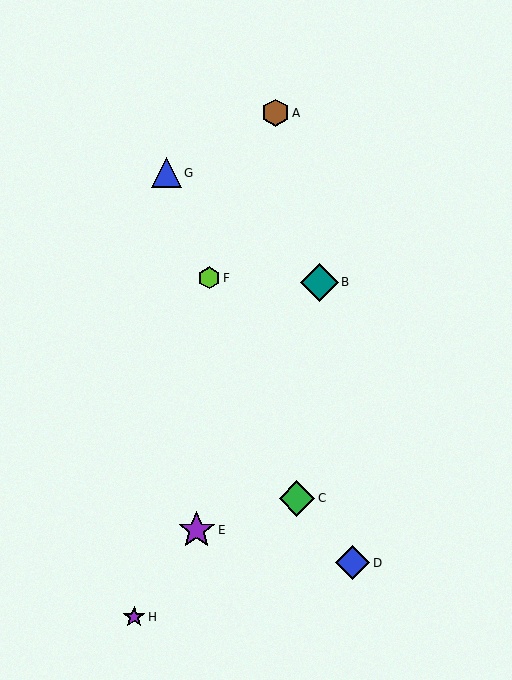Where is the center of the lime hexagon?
The center of the lime hexagon is at (209, 278).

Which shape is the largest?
The teal diamond (labeled B) is the largest.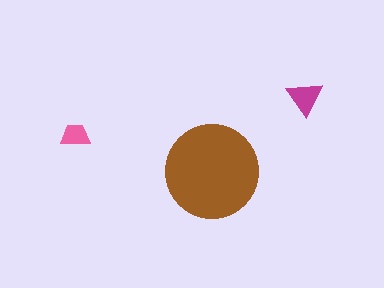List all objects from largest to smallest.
The brown circle, the magenta triangle, the pink trapezoid.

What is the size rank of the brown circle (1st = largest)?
1st.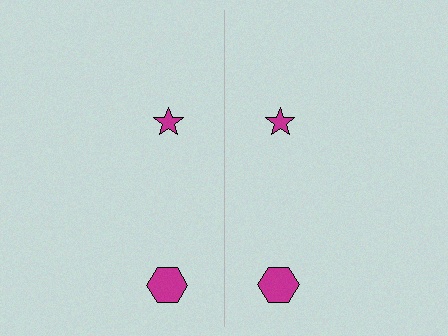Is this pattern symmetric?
Yes, this pattern has bilateral (reflection) symmetry.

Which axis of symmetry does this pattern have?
The pattern has a vertical axis of symmetry running through the center of the image.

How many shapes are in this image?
There are 4 shapes in this image.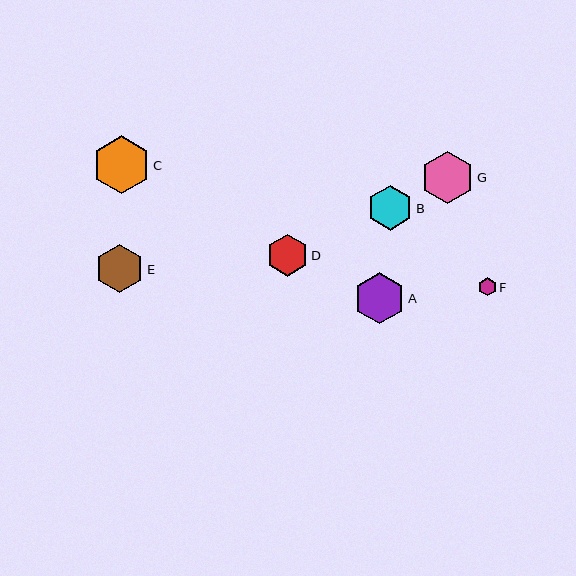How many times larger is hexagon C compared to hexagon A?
Hexagon C is approximately 1.1 times the size of hexagon A.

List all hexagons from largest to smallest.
From largest to smallest: C, G, A, E, B, D, F.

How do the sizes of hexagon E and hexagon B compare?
Hexagon E and hexagon B are approximately the same size.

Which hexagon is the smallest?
Hexagon F is the smallest with a size of approximately 18 pixels.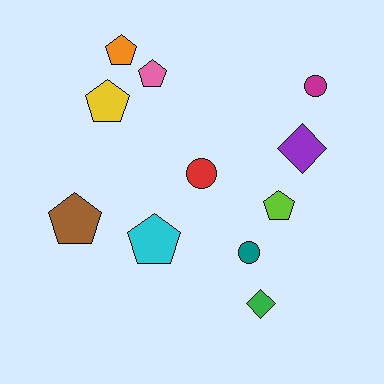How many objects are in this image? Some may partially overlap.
There are 11 objects.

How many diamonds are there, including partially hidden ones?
There are 2 diamonds.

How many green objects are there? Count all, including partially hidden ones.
There is 1 green object.